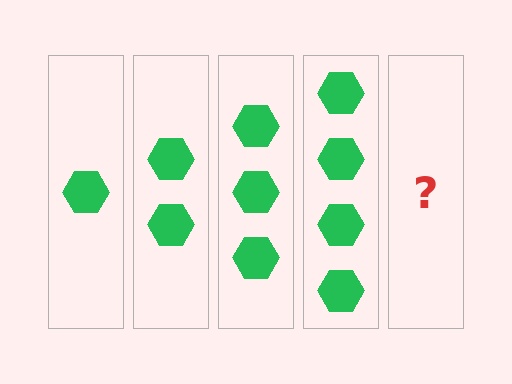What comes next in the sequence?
The next element should be 5 hexagons.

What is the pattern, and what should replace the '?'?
The pattern is that each step adds one more hexagon. The '?' should be 5 hexagons.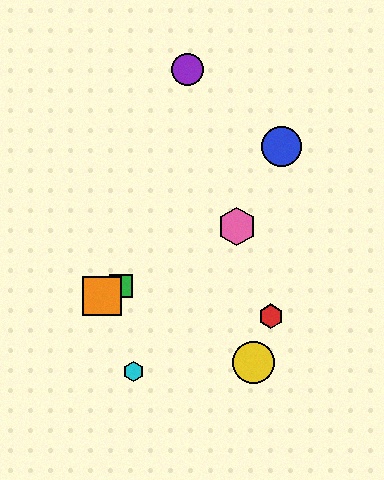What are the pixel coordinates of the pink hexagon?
The pink hexagon is at (237, 226).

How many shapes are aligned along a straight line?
3 shapes (the green square, the orange square, the pink hexagon) are aligned along a straight line.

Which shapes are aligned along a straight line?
The green square, the orange square, the pink hexagon are aligned along a straight line.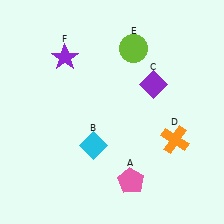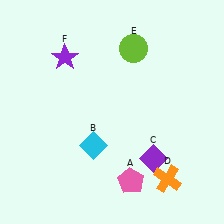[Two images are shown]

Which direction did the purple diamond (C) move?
The purple diamond (C) moved down.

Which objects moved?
The objects that moved are: the purple diamond (C), the orange cross (D).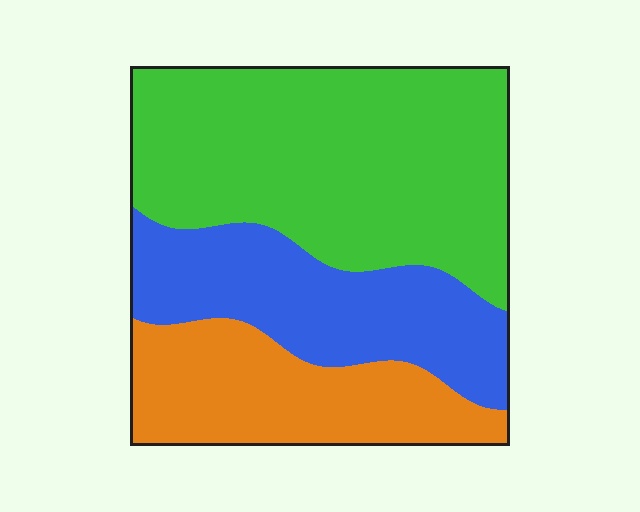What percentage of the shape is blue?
Blue covers around 25% of the shape.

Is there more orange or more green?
Green.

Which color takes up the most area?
Green, at roughly 50%.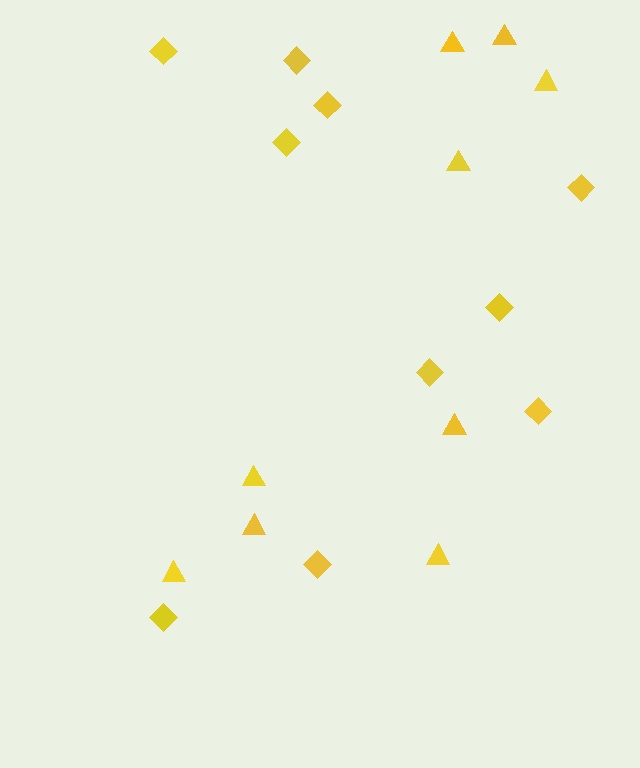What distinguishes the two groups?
There are 2 groups: one group of triangles (9) and one group of diamonds (10).